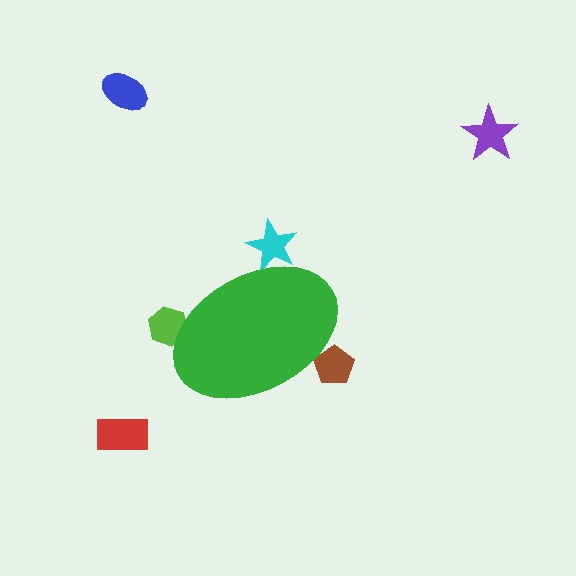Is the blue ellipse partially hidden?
No, the blue ellipse is fully visible.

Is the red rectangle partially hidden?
No, the red rectangle is fully visible.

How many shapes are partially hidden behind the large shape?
3 shapes are partially hidden.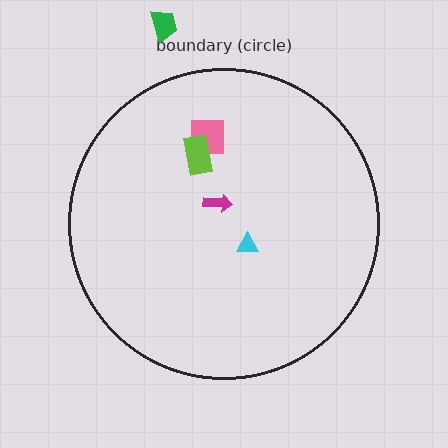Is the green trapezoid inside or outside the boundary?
Outside.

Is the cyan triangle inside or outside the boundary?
Inside.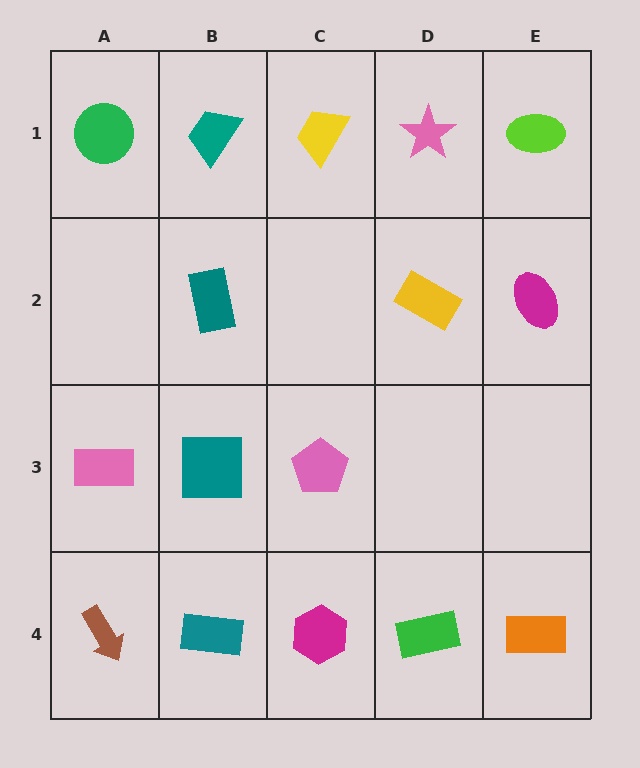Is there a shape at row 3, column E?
No, that cell is empty.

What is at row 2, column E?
A magenta ellipse.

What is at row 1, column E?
A lime ellipse.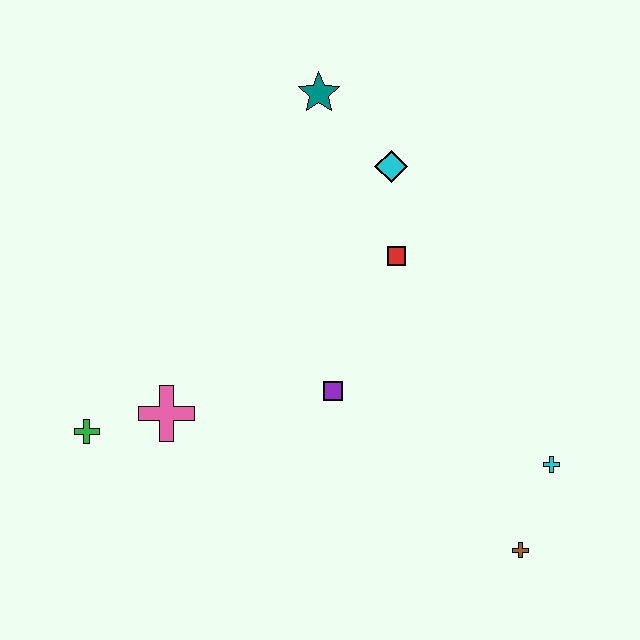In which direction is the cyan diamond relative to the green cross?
The cyan diamond is to the right of the green cross.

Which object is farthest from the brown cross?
The teal star is farthest from the brown cross.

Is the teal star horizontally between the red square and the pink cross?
Yes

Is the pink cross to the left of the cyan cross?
Yes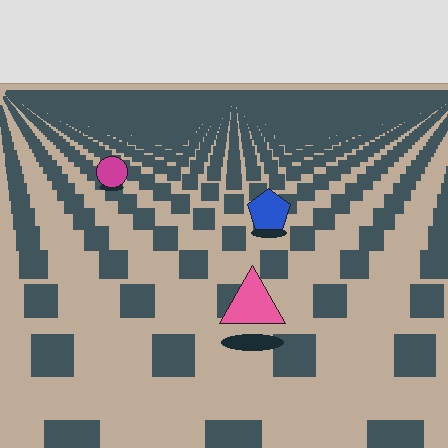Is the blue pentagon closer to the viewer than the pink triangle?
No. The pink triangle is closer — you can tell from the texture gradient: the ground texture is coarser near it.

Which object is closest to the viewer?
The pink triangle is closest. The texture marks near it are larger and more spread out.